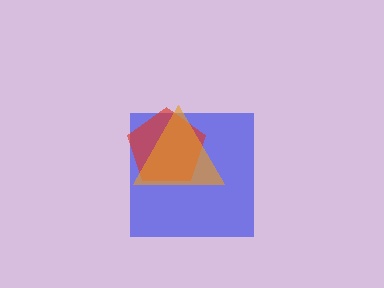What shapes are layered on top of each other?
The layered shapes are: a blue square, a red pentagon, an orange triangle.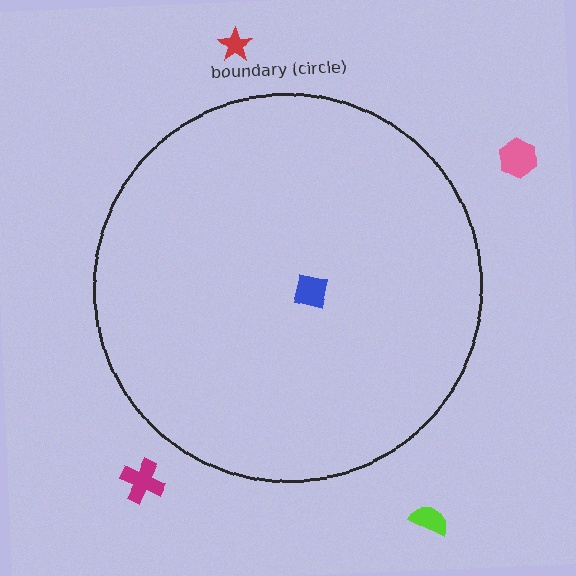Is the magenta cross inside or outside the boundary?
Outside.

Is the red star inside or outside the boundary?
Outside.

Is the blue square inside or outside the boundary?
Inside.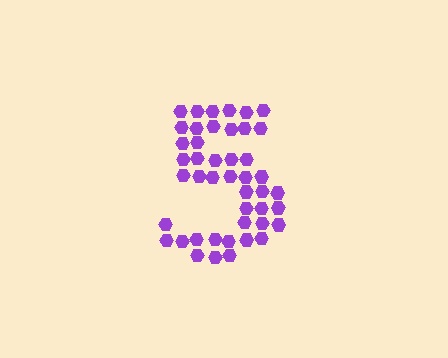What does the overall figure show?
The overall figure shows the digit 5.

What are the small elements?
The small elements are hexagons.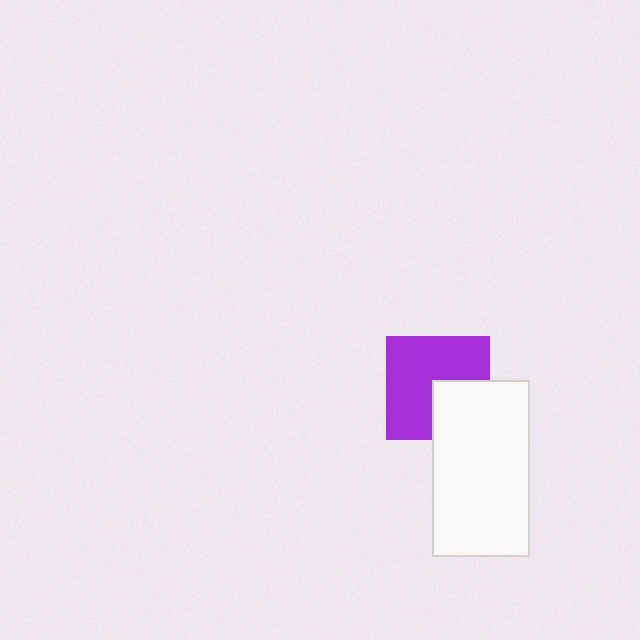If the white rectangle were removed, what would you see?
You would see the complete purple square.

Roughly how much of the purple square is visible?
Most of it is visible (roughly 68%).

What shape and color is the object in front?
The object in front is a white rectangle.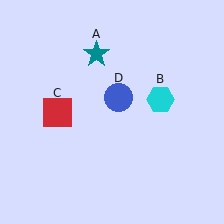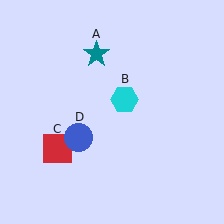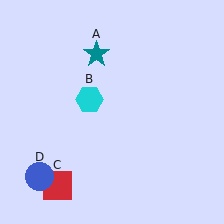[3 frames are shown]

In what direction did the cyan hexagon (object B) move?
The cyan hexagon (object B) moved left.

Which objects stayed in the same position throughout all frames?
Teal star (object A) remained stationary.